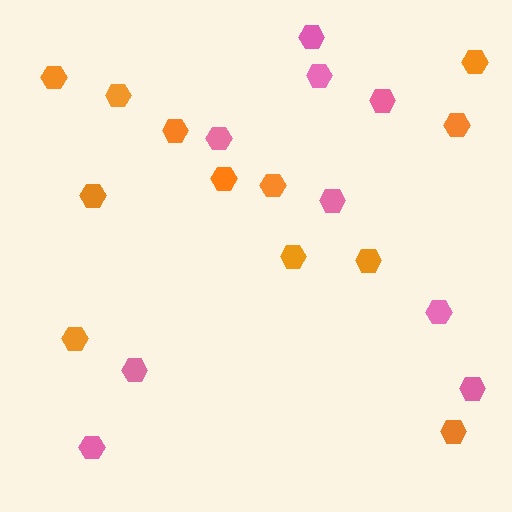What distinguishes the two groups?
There are 2 groups: one group of orange hexagons (12) and one group of pink hexagons (9).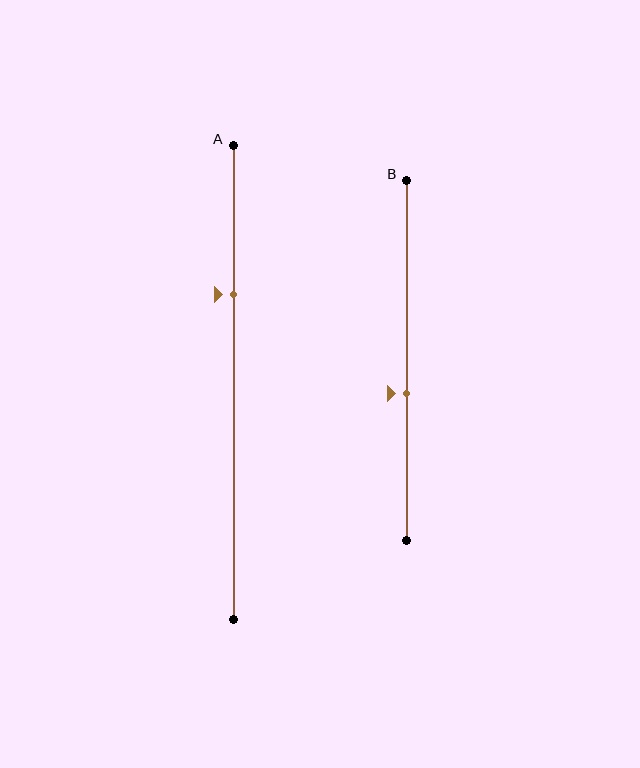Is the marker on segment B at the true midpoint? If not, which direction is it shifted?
No, the marker on segment B is shifted downward by about 9% of the segment length.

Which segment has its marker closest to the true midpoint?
Segment B has its marker closest to the true midpoint.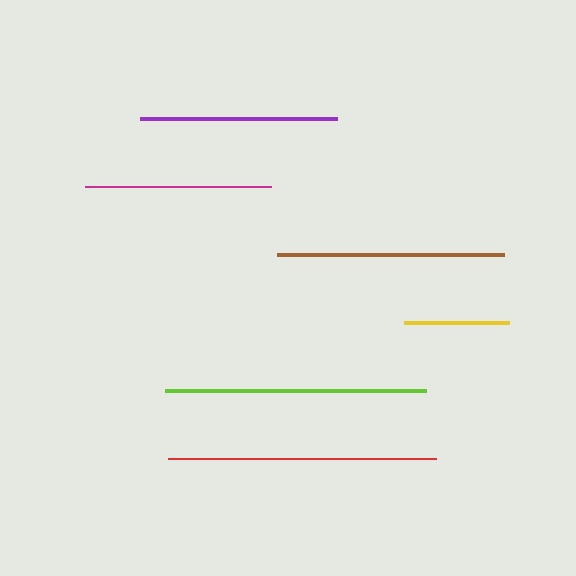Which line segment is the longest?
The red line is the longest at approximately 268 pixels.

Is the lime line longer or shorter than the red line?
The red line is longer than the lime line.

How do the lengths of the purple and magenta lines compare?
The purple and magenta lines are approximately the same length.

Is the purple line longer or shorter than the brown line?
The brown line is longer than the purple line.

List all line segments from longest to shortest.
From longest to shortest: red, lime, brown, purple, magenta, yellow.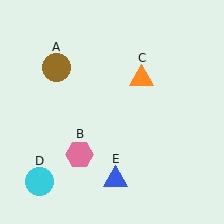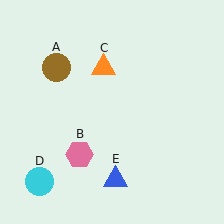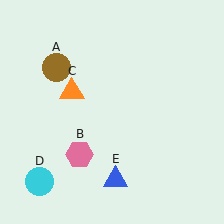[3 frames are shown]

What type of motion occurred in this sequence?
The orange triangle (object C) rotated counterclockwise around the center of the scene.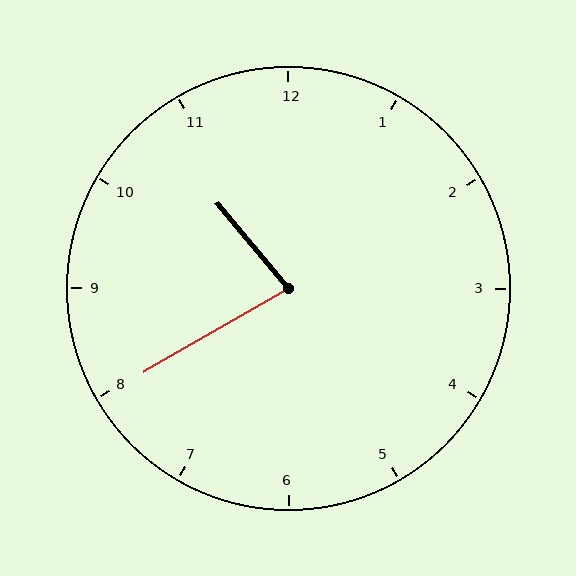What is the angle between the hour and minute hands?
Approximately 80 degrees.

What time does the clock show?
10:40.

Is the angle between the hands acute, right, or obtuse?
It is acute.